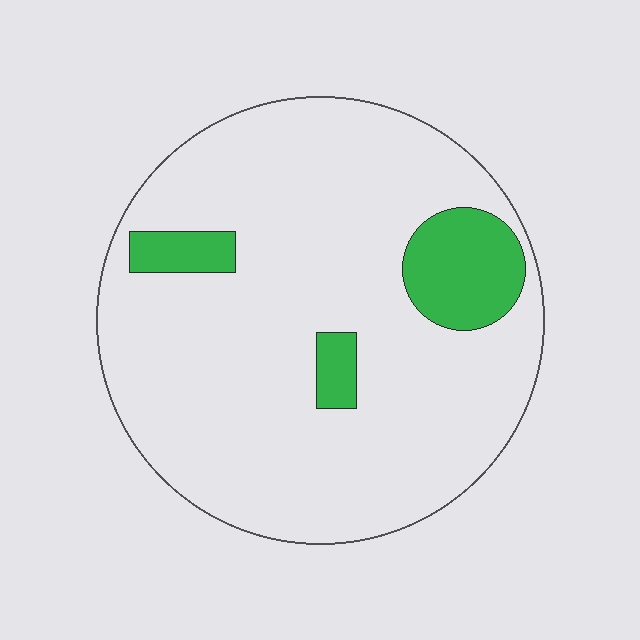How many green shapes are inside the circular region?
3.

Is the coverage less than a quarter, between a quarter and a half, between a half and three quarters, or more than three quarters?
Less than a quarter.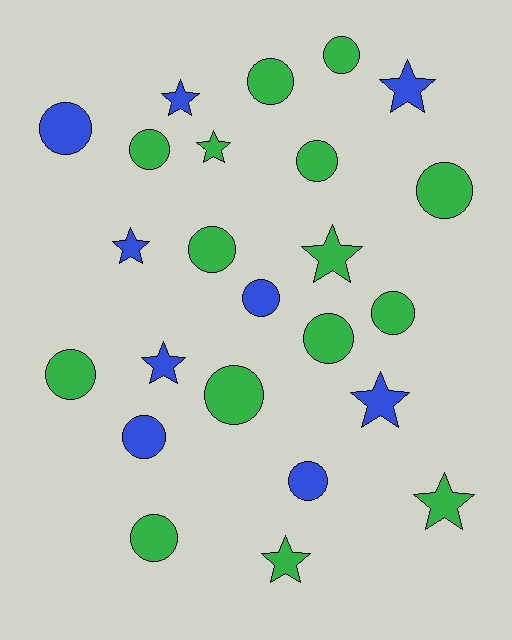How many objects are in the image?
There are 24 objects.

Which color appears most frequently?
Green, with 15 objects.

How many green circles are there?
There are 11 green circles.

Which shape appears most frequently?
Circle, with 15 objects.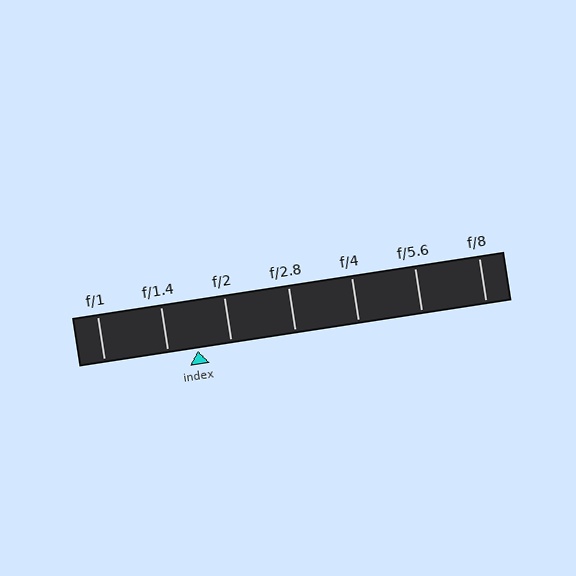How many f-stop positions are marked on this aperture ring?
There are 7 f-stop positions marked.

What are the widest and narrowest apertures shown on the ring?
The widest aperture shown is f/1 and the narrowest is f/8.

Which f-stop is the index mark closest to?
The index mark is closest to f/1.4.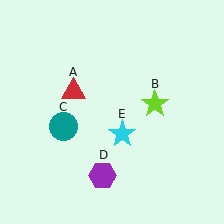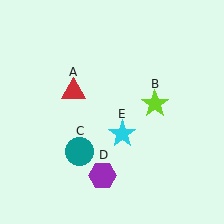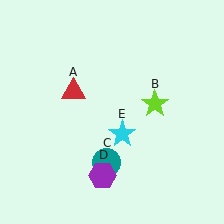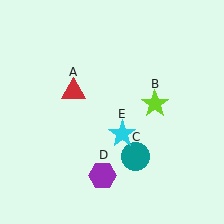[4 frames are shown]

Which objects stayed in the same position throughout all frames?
Red triangle (object A) and lime star (object B) and purple hexagon (object D) and cyan star (object E) remained stationary.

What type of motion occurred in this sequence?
The teal circle (object C) rotated counterclockwise around the center of the scene.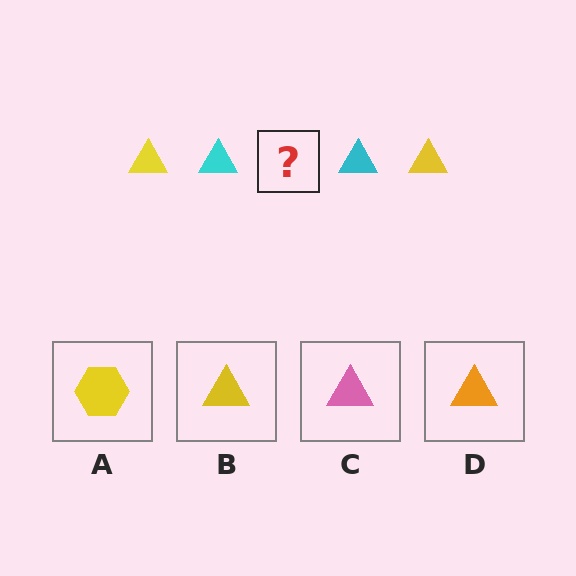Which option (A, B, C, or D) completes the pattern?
B.